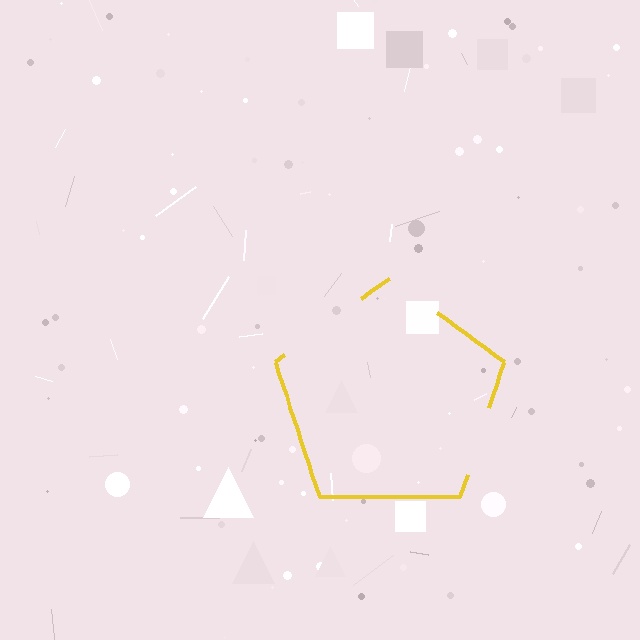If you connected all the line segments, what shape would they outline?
They would outline a pentagon.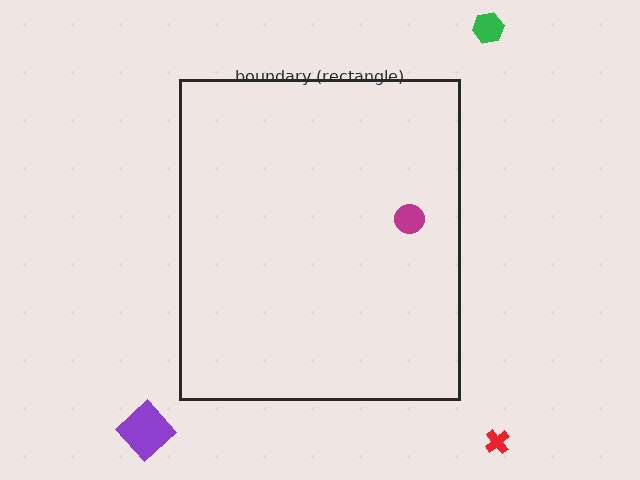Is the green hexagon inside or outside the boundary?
Outside.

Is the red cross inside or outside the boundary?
Outside.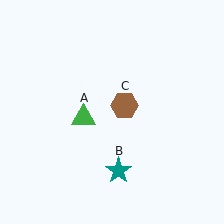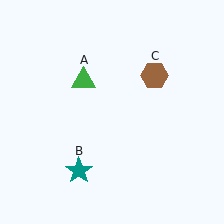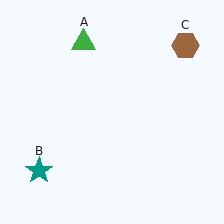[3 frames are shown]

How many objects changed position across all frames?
3 objects changed position: green triangle (object A), teal star (object B), brown hexagon (object C).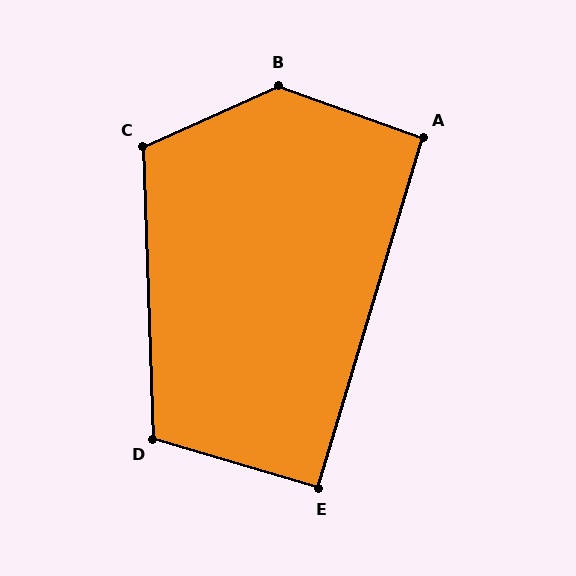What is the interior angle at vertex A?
Approximately 93 degrees (approximately right).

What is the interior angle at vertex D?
Approximately 108 degrees (obtuse).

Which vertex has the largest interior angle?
B, at approximately 136 degrees.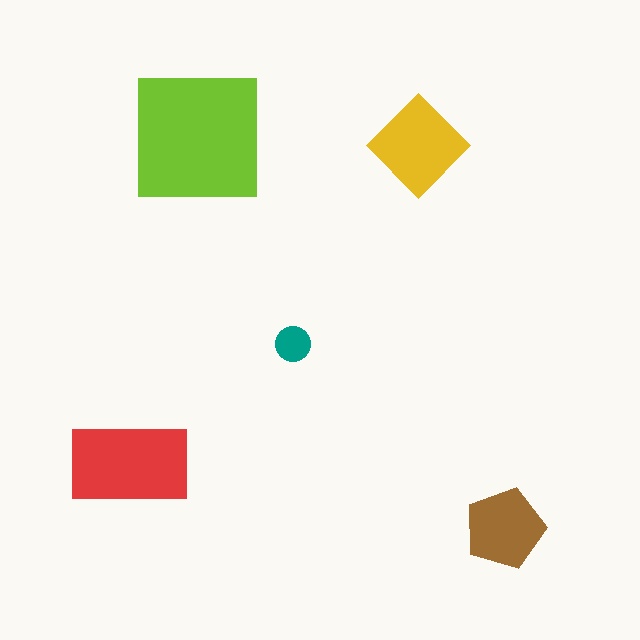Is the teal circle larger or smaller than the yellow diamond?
Smaller.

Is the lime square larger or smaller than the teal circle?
Larger.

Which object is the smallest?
The teal circle.